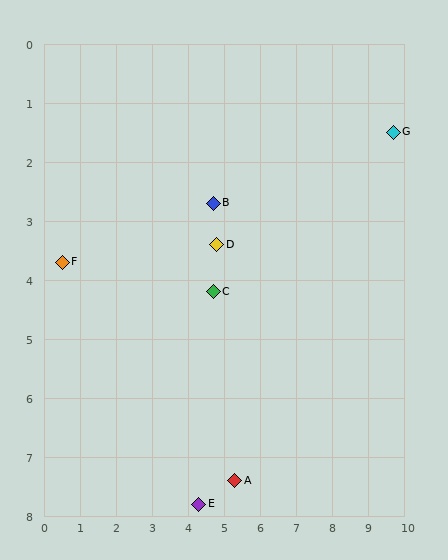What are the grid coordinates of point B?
Point B is at approximately (4.7, 2.7).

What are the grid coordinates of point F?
Point F is at approximately (0.5, 3.7).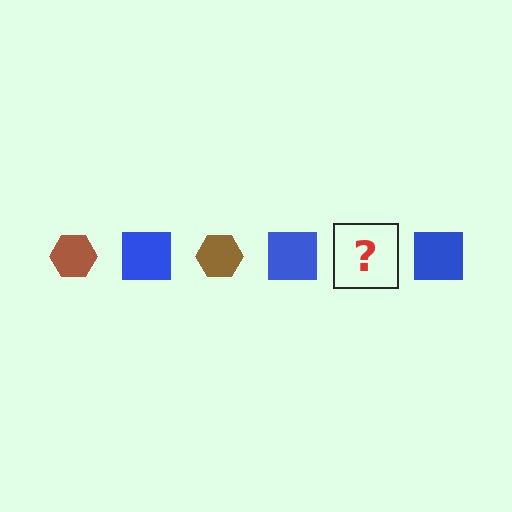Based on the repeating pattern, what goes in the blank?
The blank should be a brown hexagon.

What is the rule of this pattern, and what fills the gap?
The rule is that the pattern alternates between brown hexagon and blue square. The gap should be filled with a brown hexagon.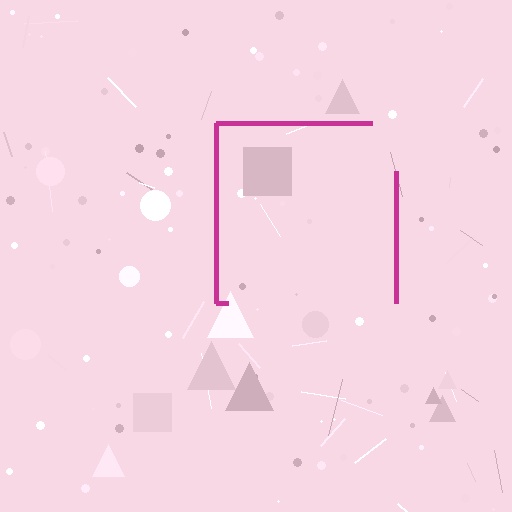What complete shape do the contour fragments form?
The contour fragments form a square.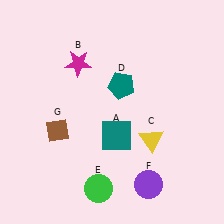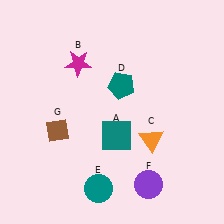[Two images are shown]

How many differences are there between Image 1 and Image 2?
There are 2 differences between the two images.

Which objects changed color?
C changed from yellow to orange. E changed from green to teal.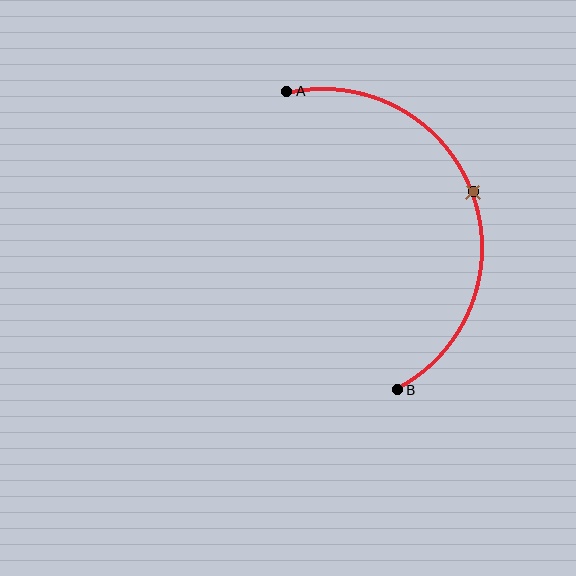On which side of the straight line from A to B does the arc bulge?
The arc bulges to the right of the straight line connecting A and B.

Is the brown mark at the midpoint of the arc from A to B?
Yes. The brown mark lies on the arc at equal arc-length from both A and B — it is the arc midpoint.